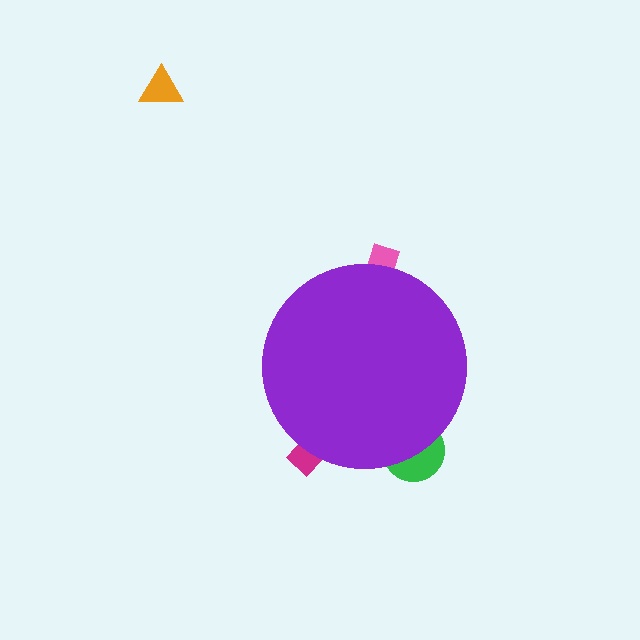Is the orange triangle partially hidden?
No, the orange triangle is fully visible.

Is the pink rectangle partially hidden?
Yes, the pink rectangle is partially hidden behind the purple circle.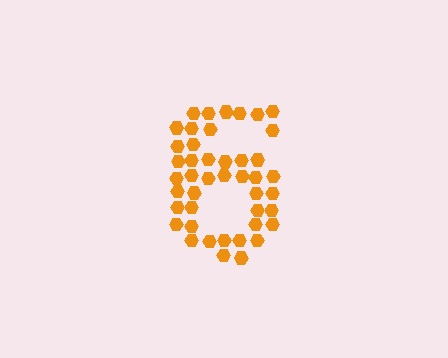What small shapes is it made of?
It is made of small hexagons.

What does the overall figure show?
The overall figure shows the digit 6.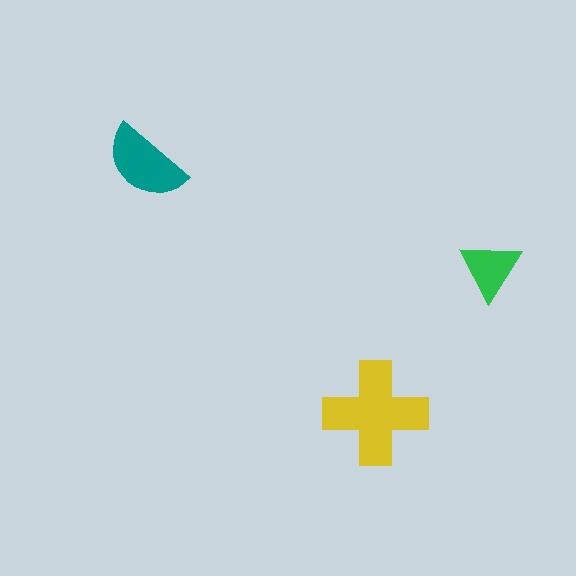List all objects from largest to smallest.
The yellow cross, the teal semicircle, the green triangle.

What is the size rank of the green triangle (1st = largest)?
3rd.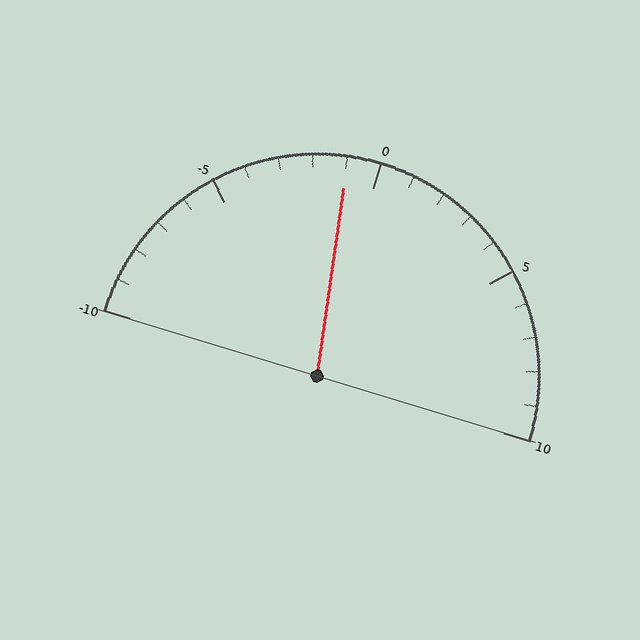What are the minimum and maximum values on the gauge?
The gauge ranges from -10 to 10.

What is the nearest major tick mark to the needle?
The nearest major tick mark is 0.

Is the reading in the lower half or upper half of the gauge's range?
The reading is in the lower half of the range (-10 to 10).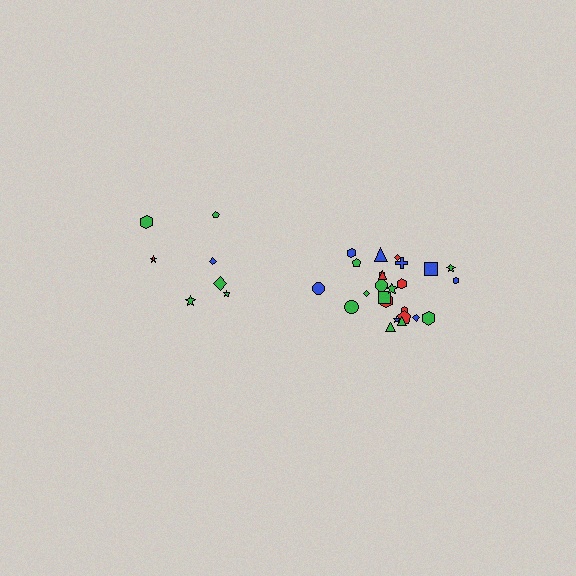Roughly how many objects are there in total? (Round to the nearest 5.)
Roughly 30 objects in total.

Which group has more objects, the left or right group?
The right group.